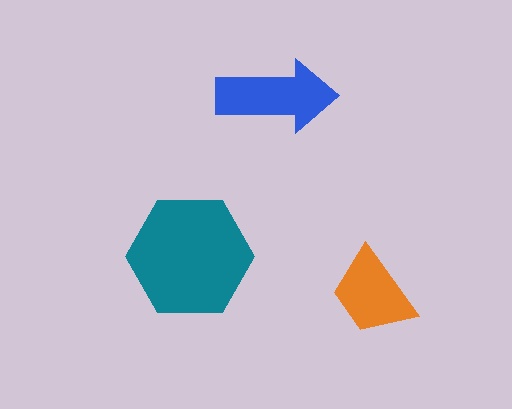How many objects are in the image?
There are 3 objects in the image.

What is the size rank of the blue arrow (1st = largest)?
2nd.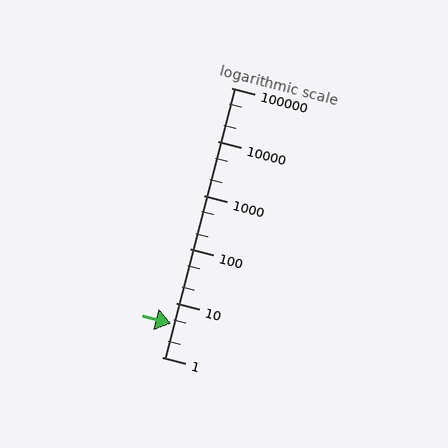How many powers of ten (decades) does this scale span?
The scale spans 5 decades, from 1 to 100000.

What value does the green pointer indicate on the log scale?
The pointer indicates approximately 4.1.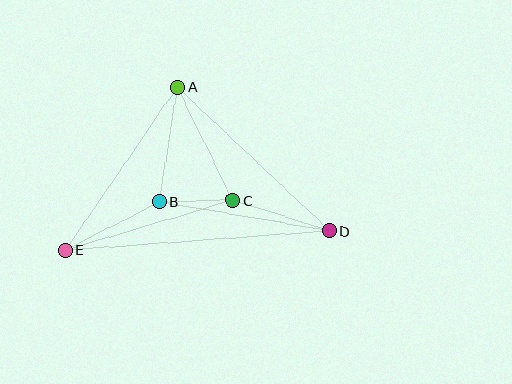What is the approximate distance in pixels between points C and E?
The distance between C and E is approximately 174 pixels.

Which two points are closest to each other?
Points B and C are closest to each other.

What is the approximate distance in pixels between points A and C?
The distance between A and C is approximately 126 pixels.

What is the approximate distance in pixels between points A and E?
The distance between A and E is approximately 198 pixels.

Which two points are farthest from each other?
Points D and E are farthest from each other.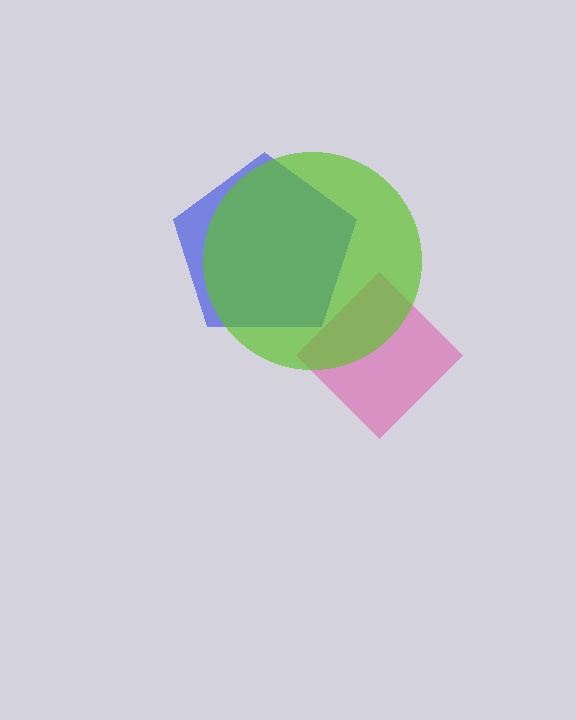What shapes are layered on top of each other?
The layered shapes are: a blue pentagon, a pink diamond, a lime circle.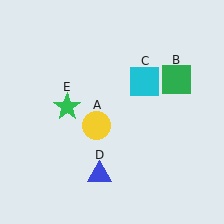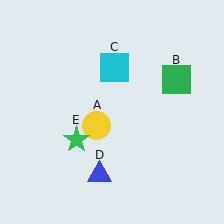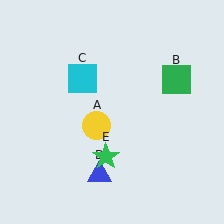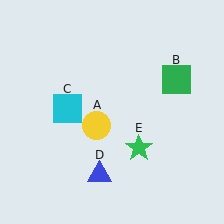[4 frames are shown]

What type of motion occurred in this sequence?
The cyan square (object C), green star (object E) rotated counterclockwise around the center of the scene.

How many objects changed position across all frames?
2 objects changed position: cyan square (object C), green star (object E).